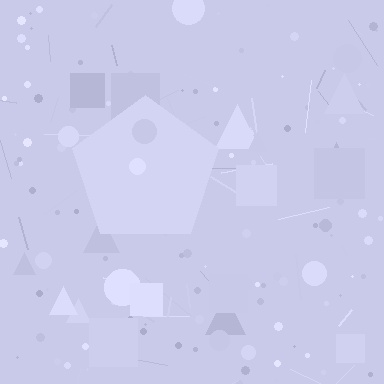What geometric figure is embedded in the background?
A pentagon is embedded in the background.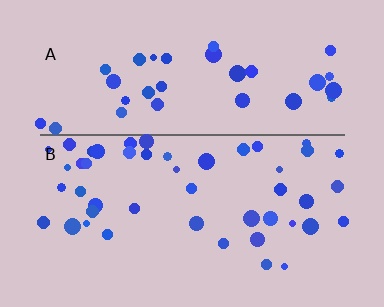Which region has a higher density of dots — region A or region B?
B (the bottom).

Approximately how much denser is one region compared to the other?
Approximately 1.3× — region B over region A.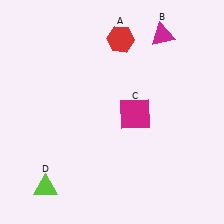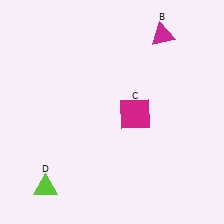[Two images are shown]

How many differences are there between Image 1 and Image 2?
There is 1 difference between the two images.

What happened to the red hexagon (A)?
The red hexagon (A) was removed in Image 2. It was in the top-right area of Image 1.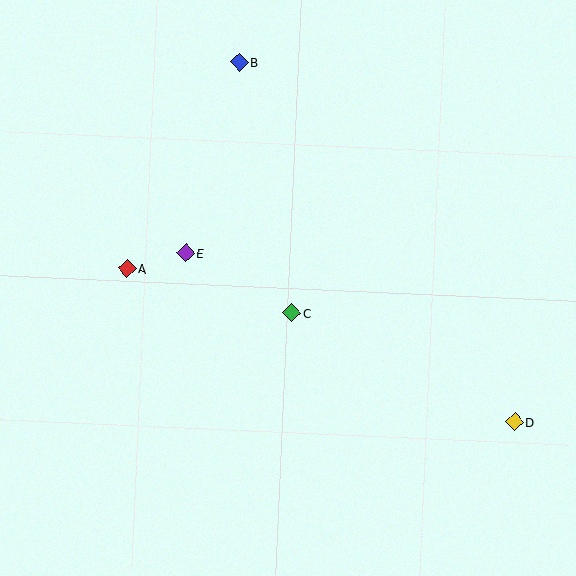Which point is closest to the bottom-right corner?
Point D is closest to the bottom-right corner.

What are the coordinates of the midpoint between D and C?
The midpoint between D and C is at (403, 368).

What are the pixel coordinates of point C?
Point C is at (291, 313).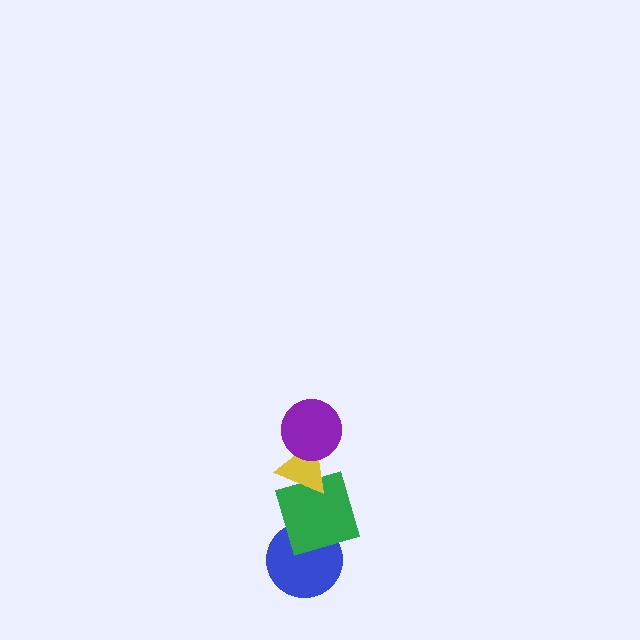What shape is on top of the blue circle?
The green square is on top of the blue circle.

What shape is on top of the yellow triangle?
The purple circle is on top of the yellow triangle.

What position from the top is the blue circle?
The blue circle is 4th from the top.